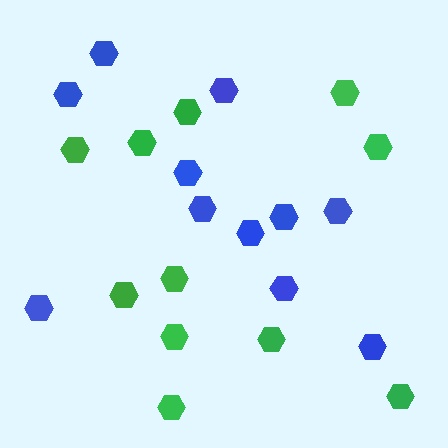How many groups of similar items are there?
There are 2 groups: one group of green hexagons (11) and one group of blue hexagons (11).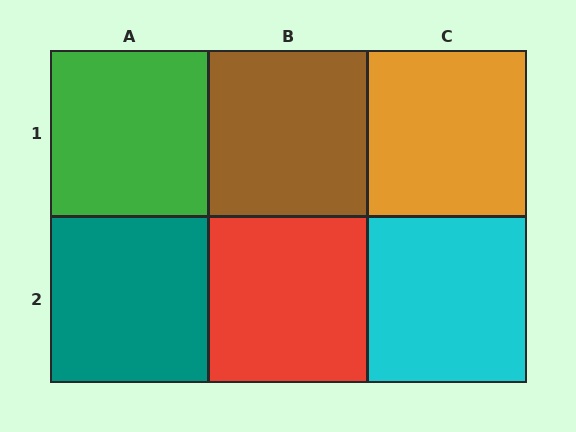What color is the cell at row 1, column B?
Brown.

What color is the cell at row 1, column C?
Orange.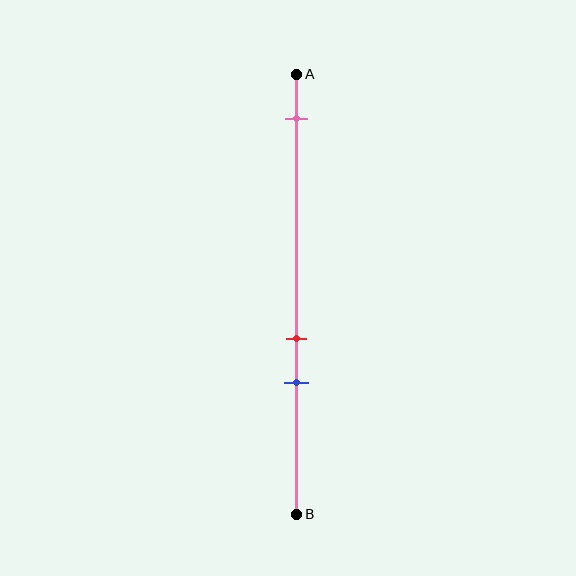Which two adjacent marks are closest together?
The red and blue marks are the closest adjacent pair.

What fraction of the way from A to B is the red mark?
The red mark is approximately 60% (0.6) of the way from A to B.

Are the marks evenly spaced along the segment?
No, the marks are not evenly spaced.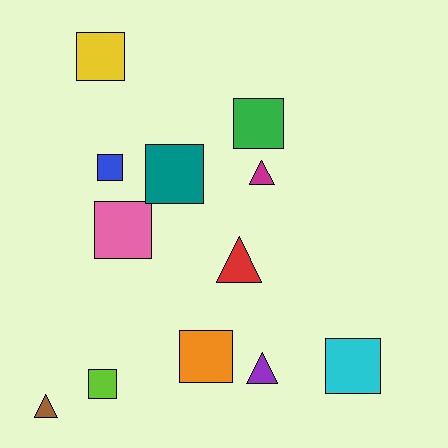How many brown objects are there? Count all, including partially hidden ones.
There is 1 brown object.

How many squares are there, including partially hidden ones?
There are 8 squares.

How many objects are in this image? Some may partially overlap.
There are 12 objects.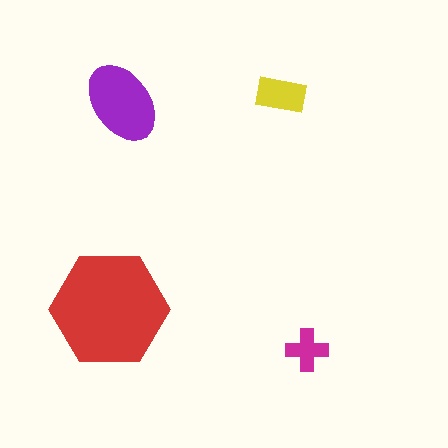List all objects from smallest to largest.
The magenta cross, the yellow rectangle, the purple ellipse, the red hexagon.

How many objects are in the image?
There are 4 objects in the image.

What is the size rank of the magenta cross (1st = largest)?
4th.